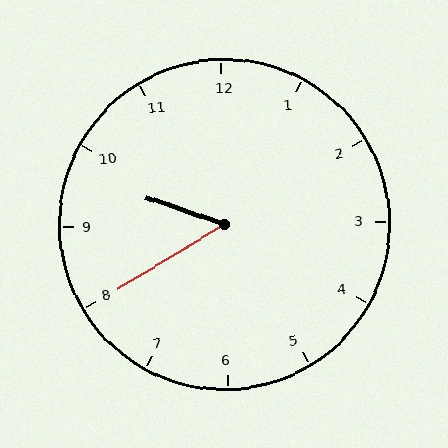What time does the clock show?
9:40.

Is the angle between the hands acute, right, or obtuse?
It is acute.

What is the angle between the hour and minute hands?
Approximately 50 degrees.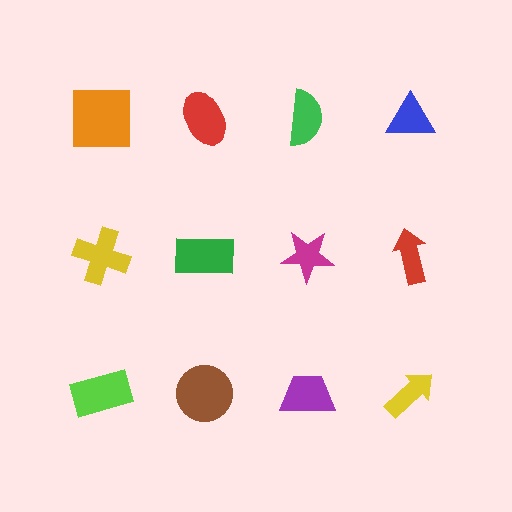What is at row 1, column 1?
An orange square.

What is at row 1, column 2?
A red ellipse.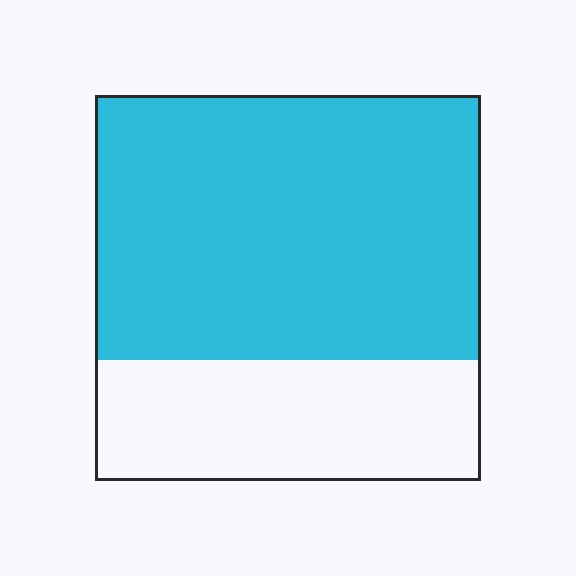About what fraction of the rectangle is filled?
About two thirds (2/3).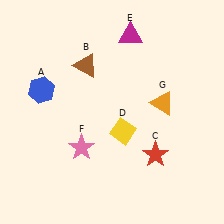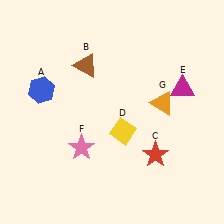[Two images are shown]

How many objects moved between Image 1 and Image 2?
1 object moved between the two images.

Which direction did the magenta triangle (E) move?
The magenta triangle (E) moved down.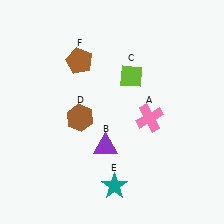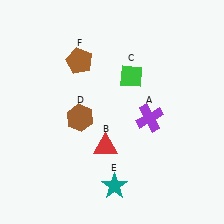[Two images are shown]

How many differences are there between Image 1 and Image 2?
There are 3 differences between the two images.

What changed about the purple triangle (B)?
In Image 1, B is purple. In Image 2, it changed to red.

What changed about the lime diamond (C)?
In Image 1, C is lime. In Image 2, it changed to green.